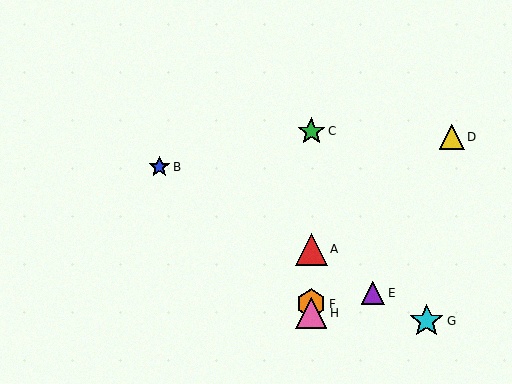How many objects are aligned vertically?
4 objects (A, C, F, H) are aligned vertically.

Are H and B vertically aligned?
No, H is at x≈311 and B is at x≈159.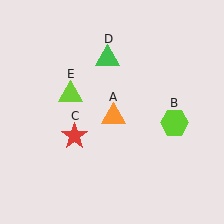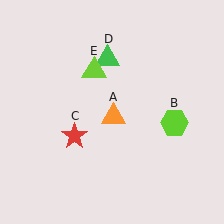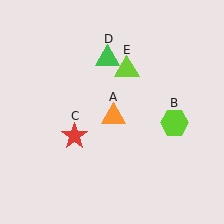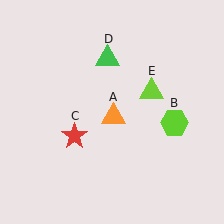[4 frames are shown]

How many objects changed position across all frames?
1 object changed position: lime triangle (object E).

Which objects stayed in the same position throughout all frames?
Orange triangle (object A) and lime hexagon (object B) and red star (object C) and green triangle (object D) remained stationary.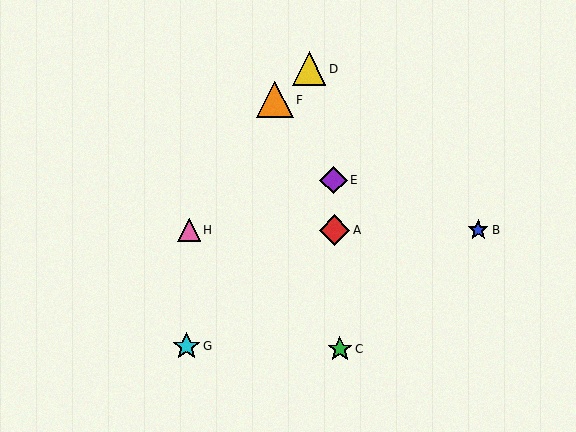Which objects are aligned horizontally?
Objects A, B, H are aligned horizontally.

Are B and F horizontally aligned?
No, B is at y≈230 and F is at y≈100.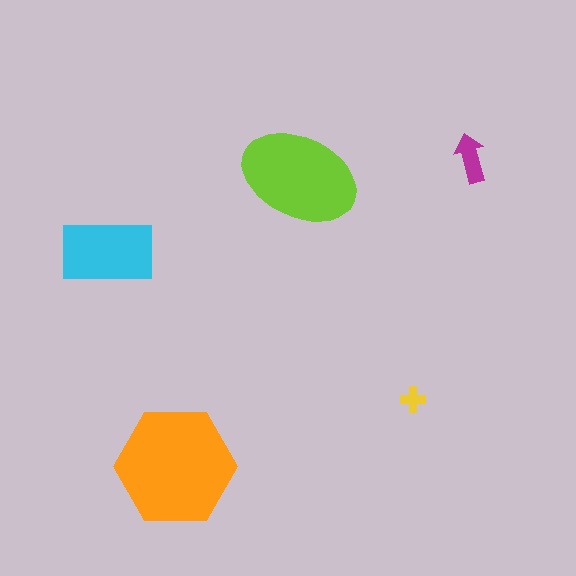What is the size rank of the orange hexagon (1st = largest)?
1st.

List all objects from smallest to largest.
The yellow cross, the magenta arrow, the cyan rectangle, the lime ellipse, the orange hexagon.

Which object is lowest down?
The orange hexagon is bottommost.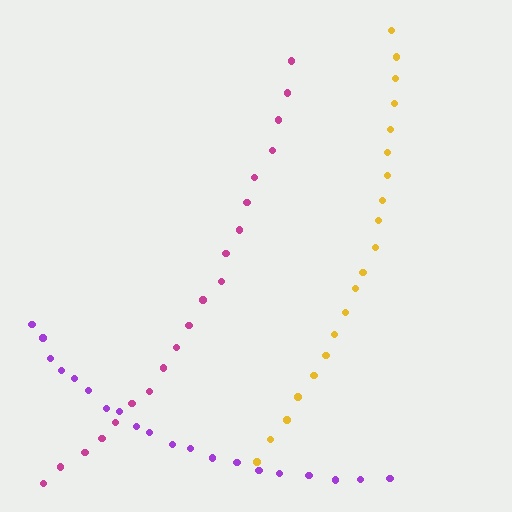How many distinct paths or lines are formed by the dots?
There are 3 distinct paths.